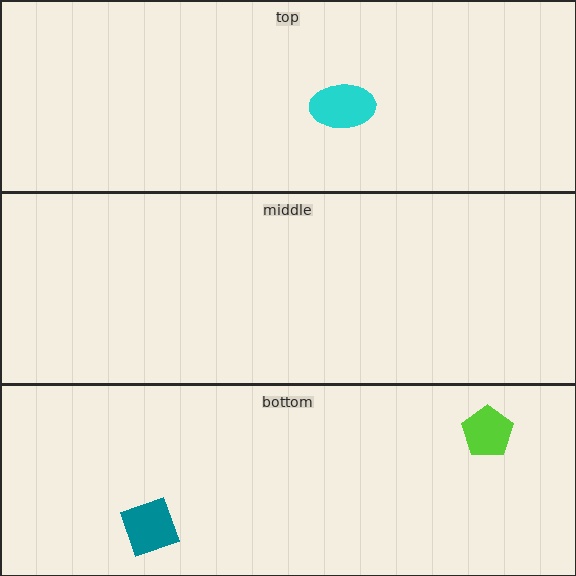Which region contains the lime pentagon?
The bottom region.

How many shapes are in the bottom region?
2.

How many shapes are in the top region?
1.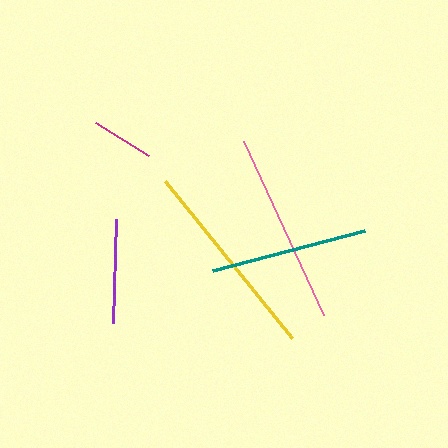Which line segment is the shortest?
The magenta line is the shortest at approximately 63 pixels.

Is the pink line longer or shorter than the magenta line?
The pink line is longer than the magenta line.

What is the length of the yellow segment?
The yellow segment is approximately 202 pixels long.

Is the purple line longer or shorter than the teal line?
The teal line is longer than the purple line.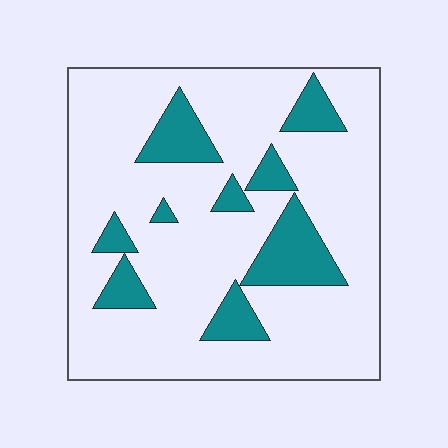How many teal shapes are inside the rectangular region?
9.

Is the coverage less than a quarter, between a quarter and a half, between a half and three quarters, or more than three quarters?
Less than a quarter.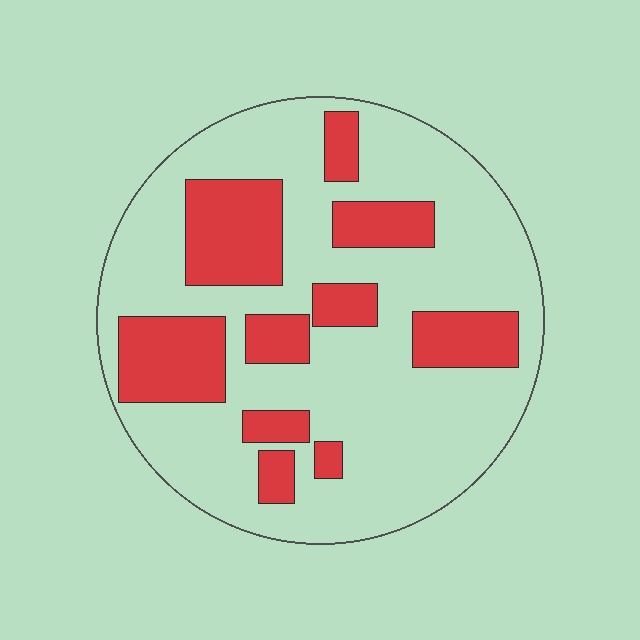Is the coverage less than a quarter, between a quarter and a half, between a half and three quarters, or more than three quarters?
Between a quarter and a half.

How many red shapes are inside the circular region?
10.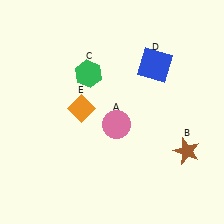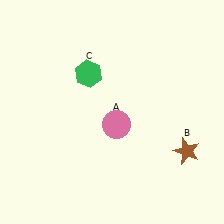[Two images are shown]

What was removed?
The orange diamond (E), the blue square (D) were removed in Image 2.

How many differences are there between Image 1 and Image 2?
There are 2 differences between the two images.